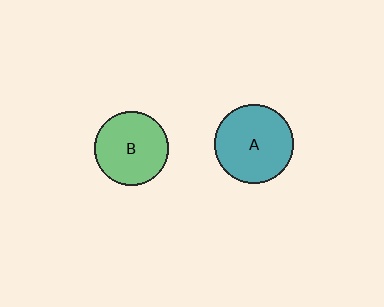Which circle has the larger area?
Circle A (teal).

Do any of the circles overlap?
No, none of the circles overlap.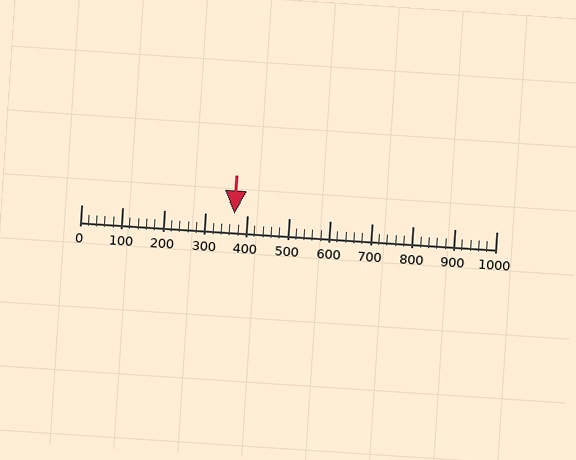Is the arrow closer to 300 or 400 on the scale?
The arrow is closer to 400.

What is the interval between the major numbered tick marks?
The major tick marks are spaced 100 units apart.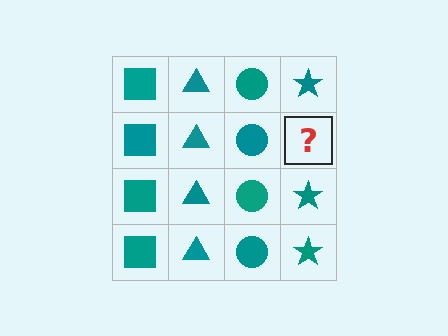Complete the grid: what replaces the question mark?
The question mark should be replaced with a teal star.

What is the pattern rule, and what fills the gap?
The rule is that each column has a consistent shape. The gap should be filled with a teal star.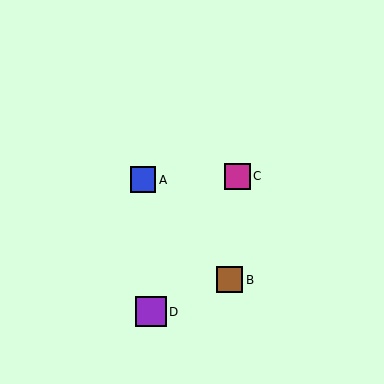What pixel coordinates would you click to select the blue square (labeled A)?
Click at (143, 180) to select the blue square A.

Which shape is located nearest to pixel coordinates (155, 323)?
The purple square (labeled D) at (151, 312) is nearest to that location.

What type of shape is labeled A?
Shape A is a blue square.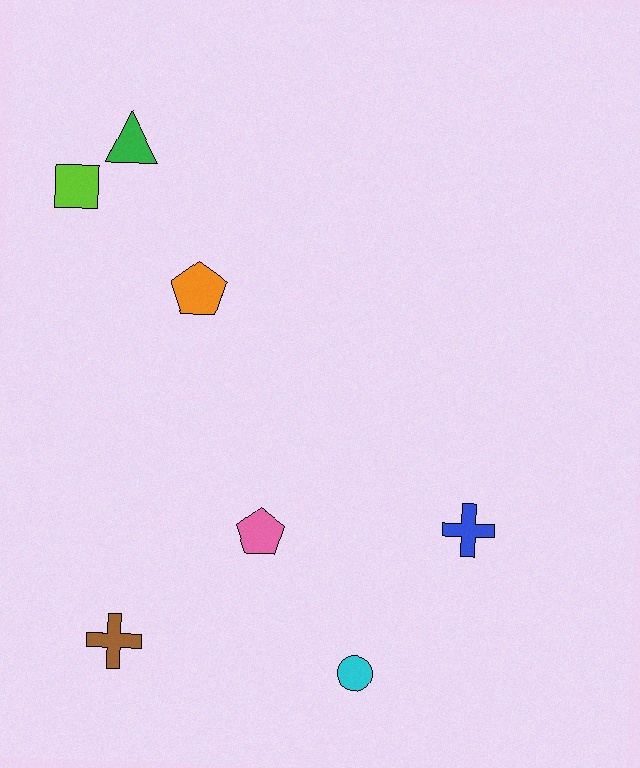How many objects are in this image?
There are 7 objects.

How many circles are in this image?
There is 1 circle.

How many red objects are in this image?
There are no red objects.